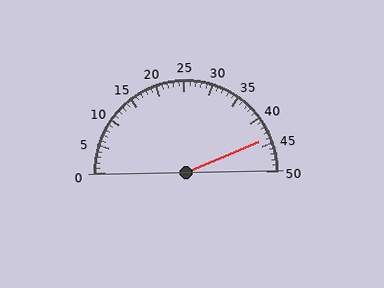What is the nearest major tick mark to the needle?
The nearest major tick mark is 45.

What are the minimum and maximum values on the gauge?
The gauge ranges from 0 to 50.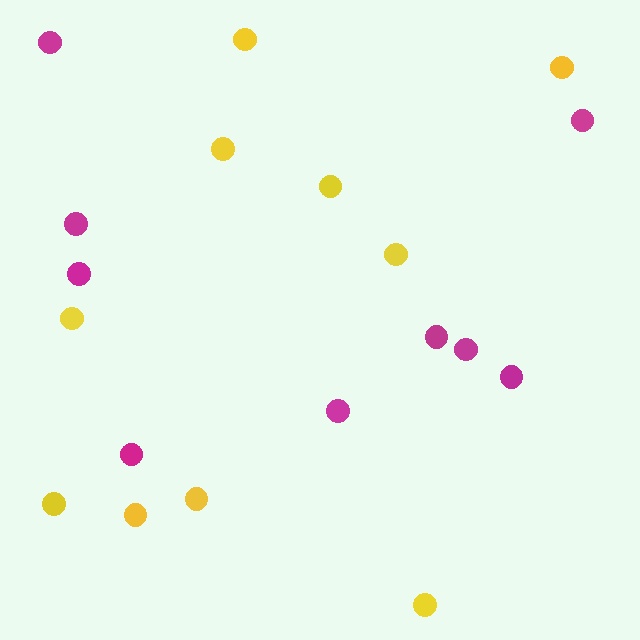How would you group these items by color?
There are 2 groups: one group of magenta circles (9) and one group of yellow circles (10).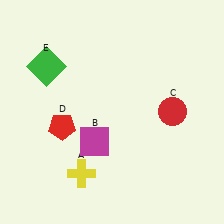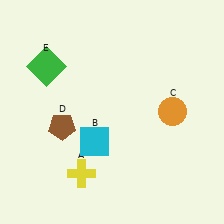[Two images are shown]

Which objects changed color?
B changed from magenta to cyan. C changed from red to orange. D changed from red to brown.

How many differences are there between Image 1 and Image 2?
There are 3 differences between the two images.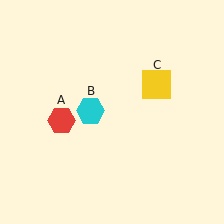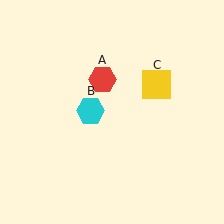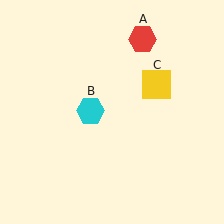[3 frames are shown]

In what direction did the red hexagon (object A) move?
The red hexagon (object A) moved up and to the right.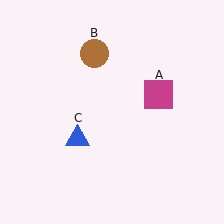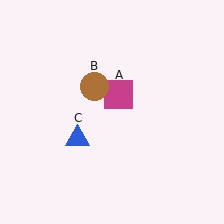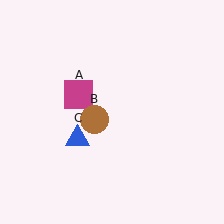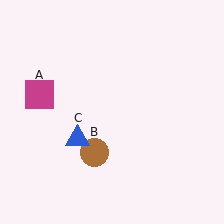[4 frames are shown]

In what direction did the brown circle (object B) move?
The brown circle (object B) moved down.